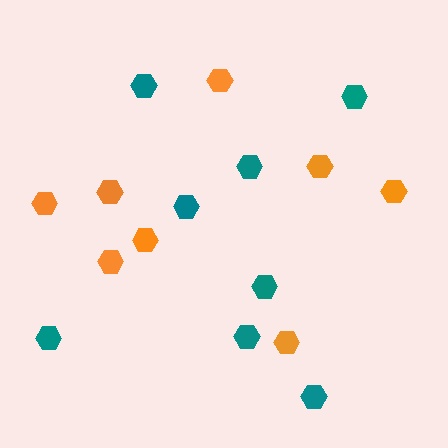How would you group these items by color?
There are 2 groups: one group of orange hexagons (8) and one group of teal hexagons (8).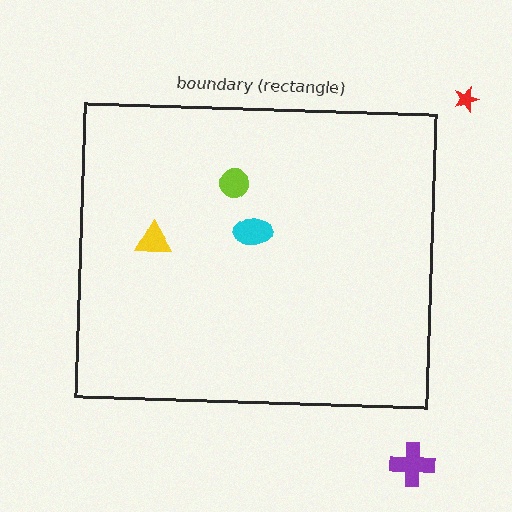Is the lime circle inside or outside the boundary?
Inside.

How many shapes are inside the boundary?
3 inside, 2 outside.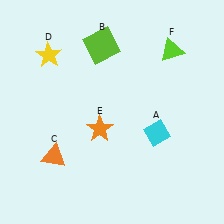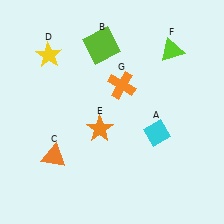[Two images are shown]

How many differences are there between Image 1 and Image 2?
There is 1 difference between the two images.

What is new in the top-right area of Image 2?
An orange cross (G) was added in the top-right area of Image 2.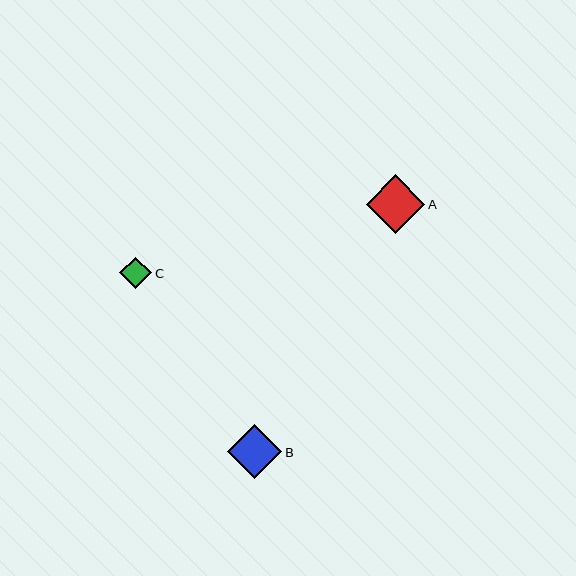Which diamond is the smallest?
Diamond C is the smallest with a size of approximately 32 pixels.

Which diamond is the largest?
Diamond A is the largest with a size of approximately 58 pixels.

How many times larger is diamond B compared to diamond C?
Diamond B is approximately 1.7 times the size of diamond C.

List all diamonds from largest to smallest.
From largest to smallest: A, B, C.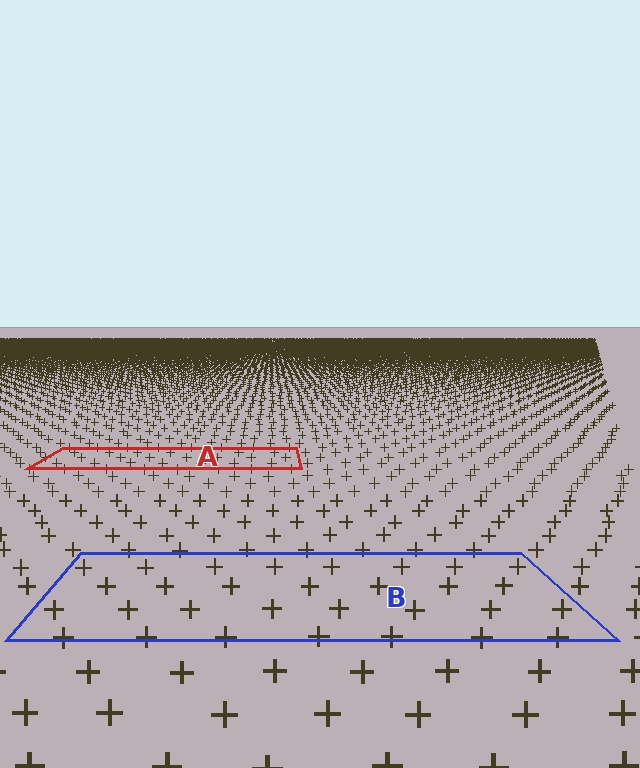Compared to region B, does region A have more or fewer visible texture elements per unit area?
Region A has more texture elements per unit area — they are packed more densely because it is farther away.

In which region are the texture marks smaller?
The texture marks are smaller in region A, because it is farther away.